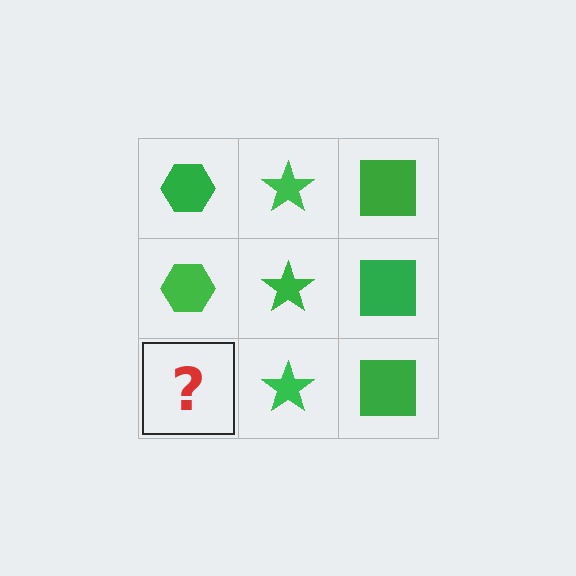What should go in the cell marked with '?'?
The missing cell should contain a green hexagon.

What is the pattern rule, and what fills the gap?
The rule is that each column has a consistent shape. The gap should be filled with a green hexagon.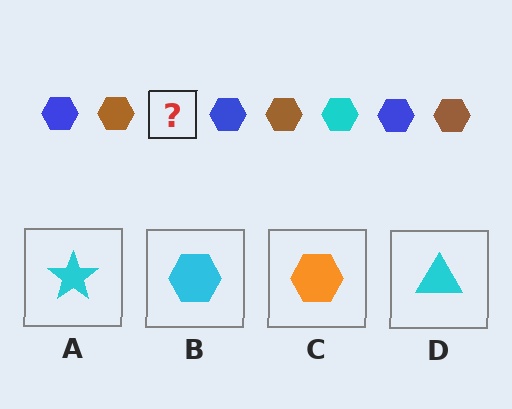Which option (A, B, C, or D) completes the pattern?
B.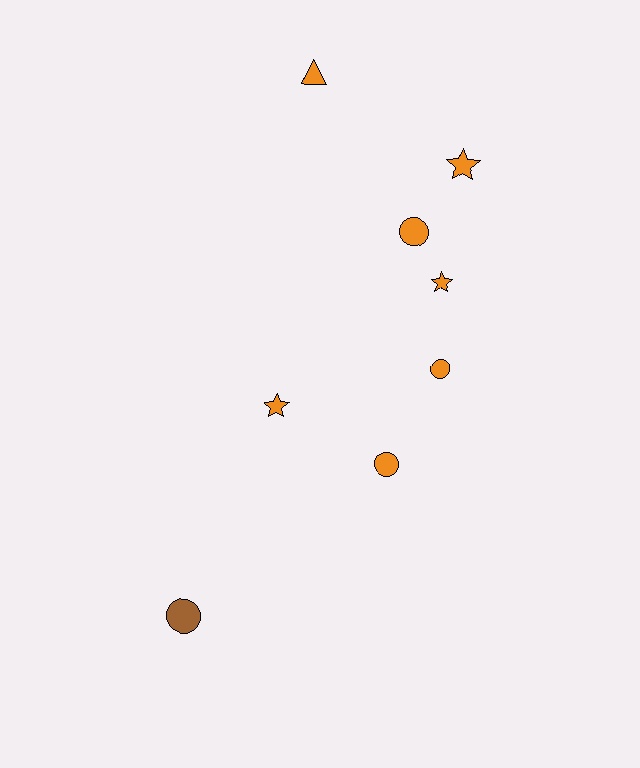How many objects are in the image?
There are 8 objects.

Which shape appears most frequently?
Circle, with 4 objects.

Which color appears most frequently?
Orange, with 7 objects.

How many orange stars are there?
There are 3 orange stars.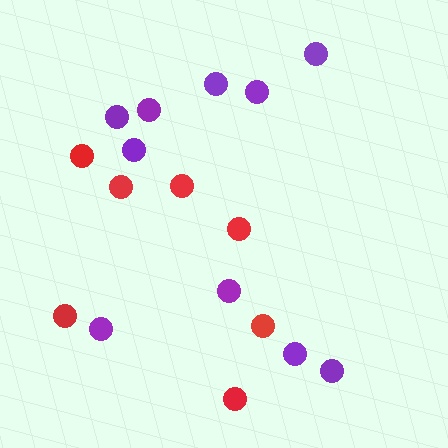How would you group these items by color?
There are 2 groups: one group of purple circles (10) and one group of red circles (7).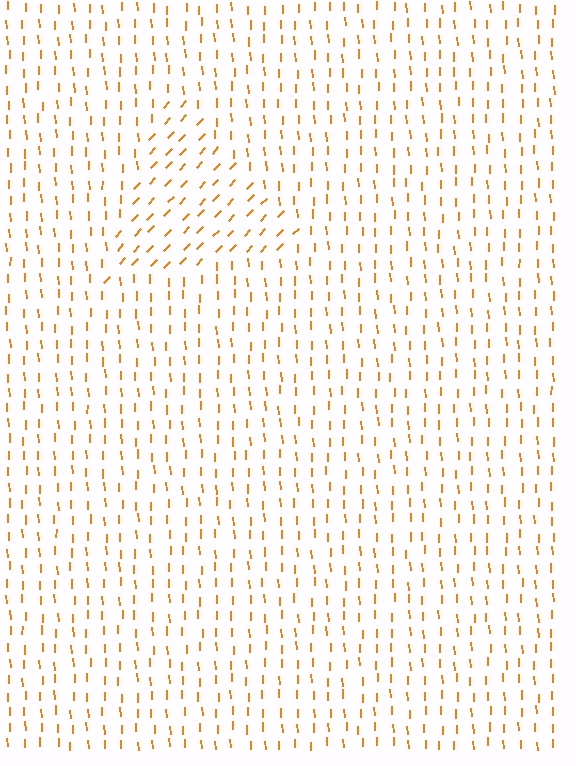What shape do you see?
I see a triangle.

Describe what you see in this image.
The image is filled with small orange line segments. A triangle region in the image has lines oriented differently from the surrounding lines, creating a visible texture boundary.